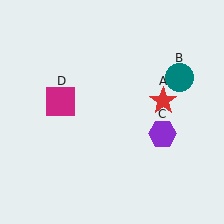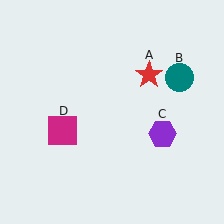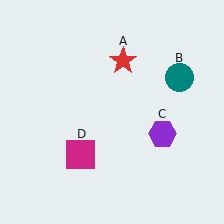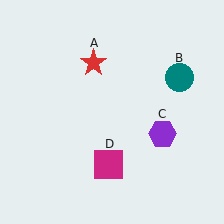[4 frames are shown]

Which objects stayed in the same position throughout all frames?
Teal circle (object B) and purple hexagon (object C) remained stationary.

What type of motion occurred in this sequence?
The red star (object A), magenta square (object D) rotated counterclockwise around the center of the scene.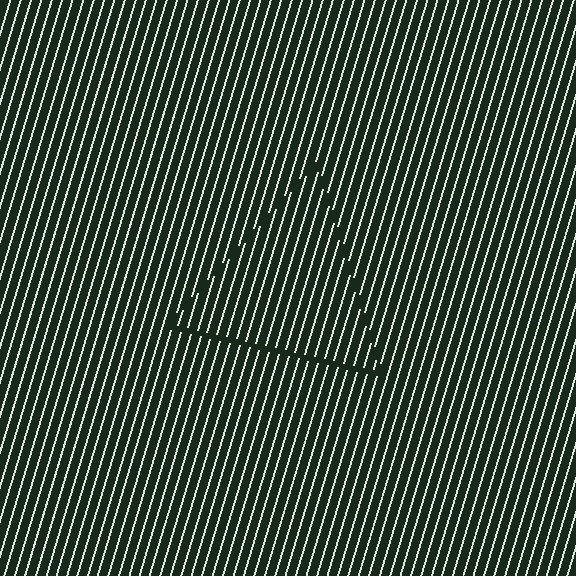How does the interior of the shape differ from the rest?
The interior of the shape contains the same grating, shifted by half a period — the contour is defined by the phase discontinuity where line-ends from the inner and outer gratings abut.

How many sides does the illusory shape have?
3 sides — the line-ends trace a triangle.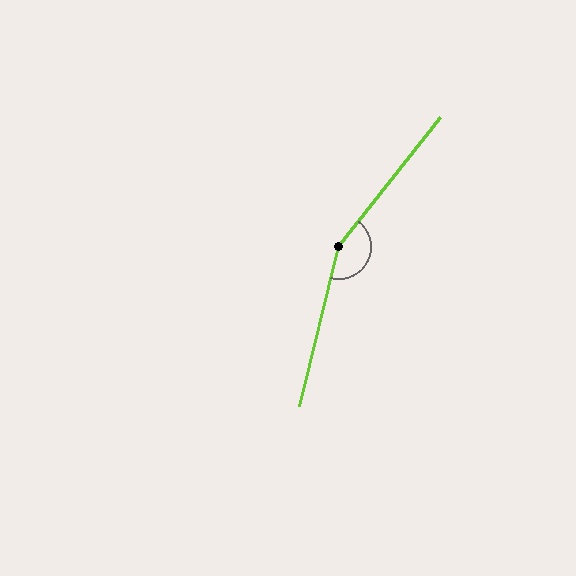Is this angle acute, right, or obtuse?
It is obtuse.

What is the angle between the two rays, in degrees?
Approximately 156 degrees.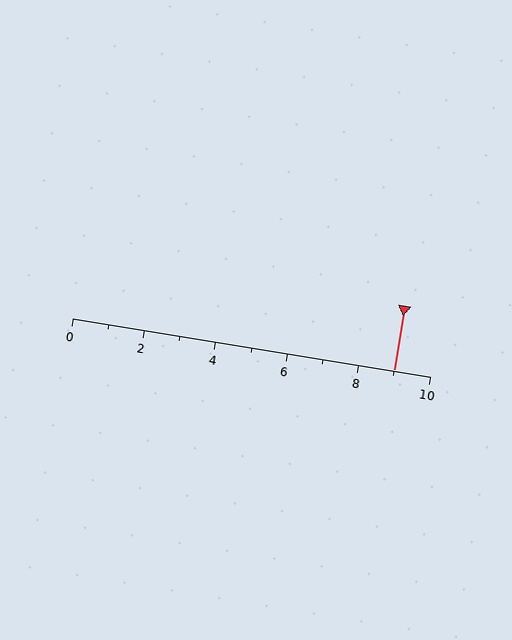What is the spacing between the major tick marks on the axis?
The major ticks are spaced 2 apart.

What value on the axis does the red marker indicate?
The marker indicates approximately 9.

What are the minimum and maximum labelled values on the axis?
The axis runs from 0 to 10.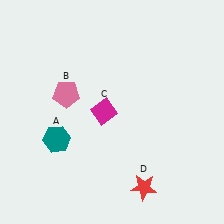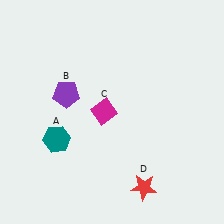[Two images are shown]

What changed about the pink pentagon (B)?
In Image 1, B is pink. In Image 2, it changed to purple.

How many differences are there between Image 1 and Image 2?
There is 1 difference between the two images.